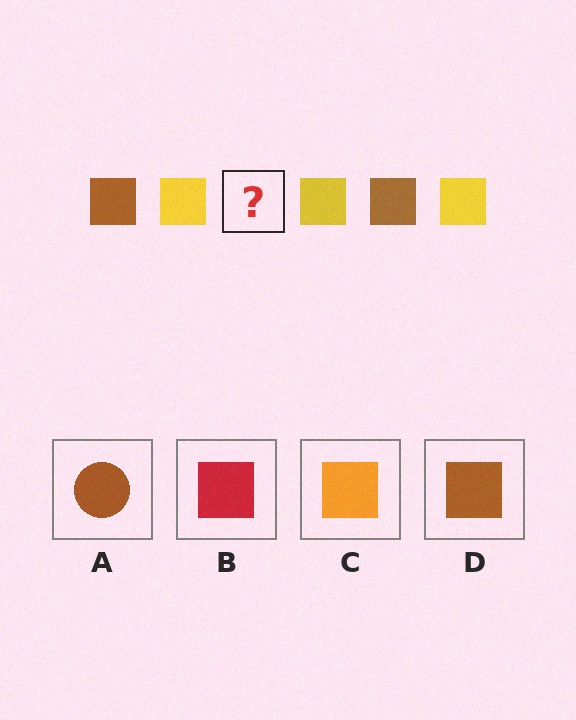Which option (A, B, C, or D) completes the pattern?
D.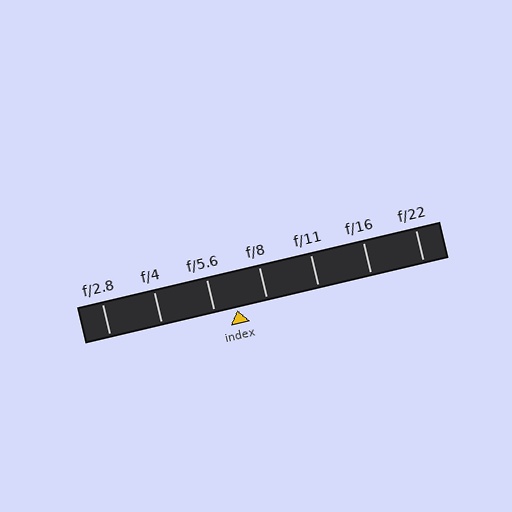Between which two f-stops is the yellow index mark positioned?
The index mark is between f/5.6 and f/8.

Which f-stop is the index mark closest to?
The index mark is closest to f/5.6.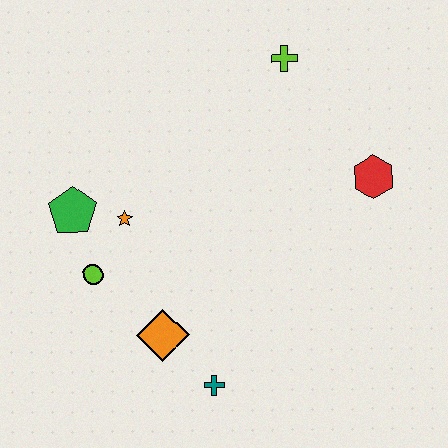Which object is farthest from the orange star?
The red hexagon is farthest from the orange star.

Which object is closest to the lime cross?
The red hexagon is closest to the lime cross.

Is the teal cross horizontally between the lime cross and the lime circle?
Yes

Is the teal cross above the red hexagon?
No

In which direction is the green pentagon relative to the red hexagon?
The green pentagon is to the left of the red hexagon.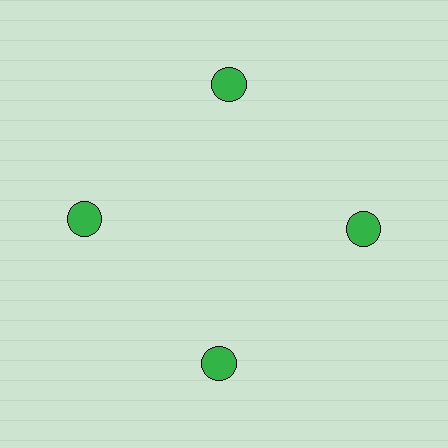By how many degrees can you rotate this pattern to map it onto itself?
The pattern maps onto itself every 90 degrees of rotation.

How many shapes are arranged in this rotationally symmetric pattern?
There are 4 shapes, arranged in 4 groups of 1.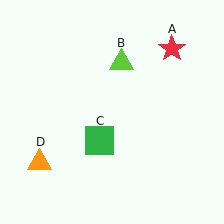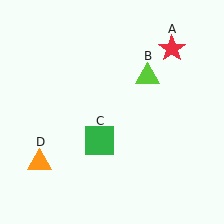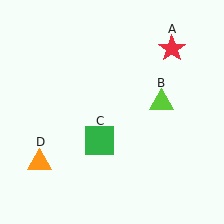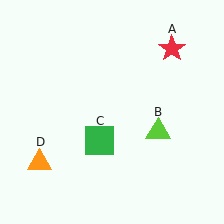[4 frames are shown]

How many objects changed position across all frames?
1 object changed position: lime triangle (object B).